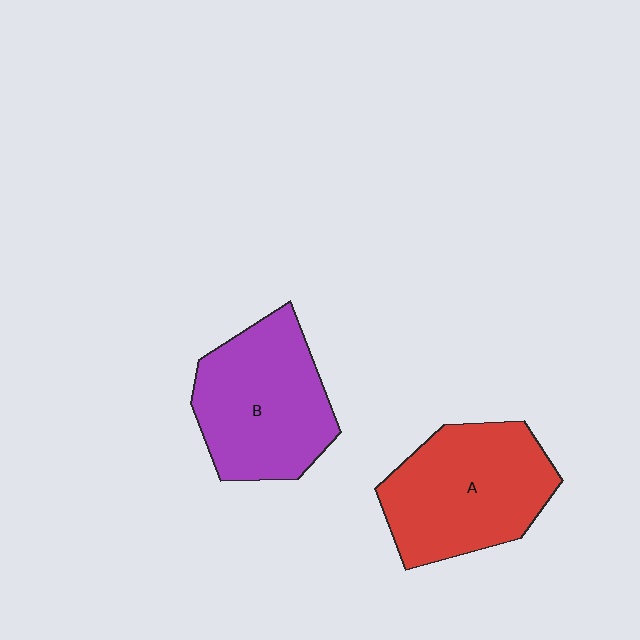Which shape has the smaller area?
Shape B (purple).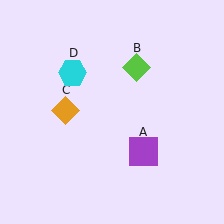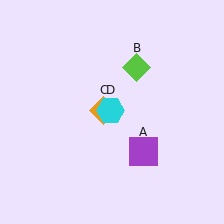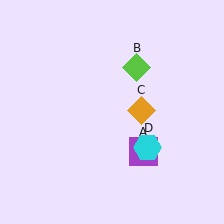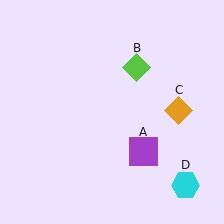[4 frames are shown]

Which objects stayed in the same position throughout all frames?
Purple square (object A) and lime diamond (object B) remained stationary.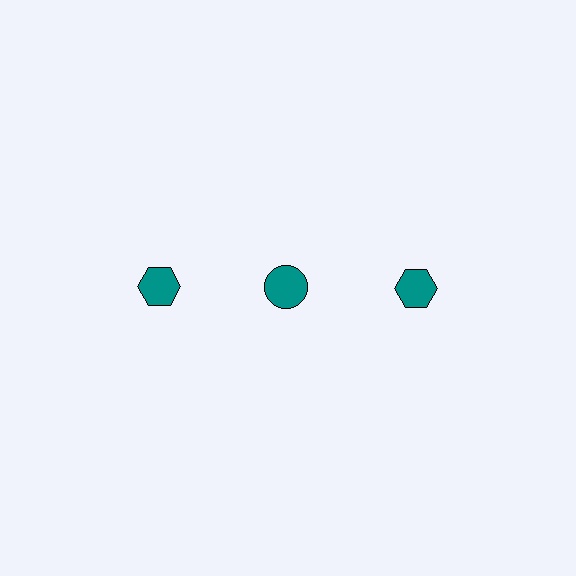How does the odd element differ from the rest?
It has a different shape: circle instead of hexagon.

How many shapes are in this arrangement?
There are 3 shapes arranged in a grid pattern.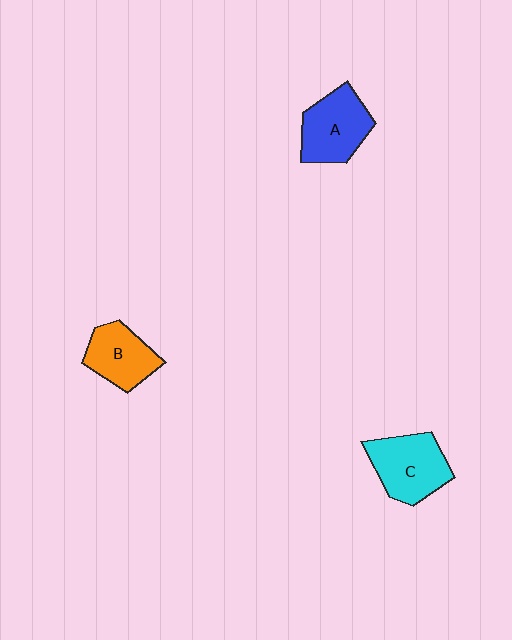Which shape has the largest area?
Shape C (cyan).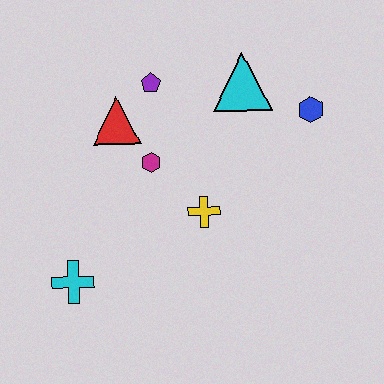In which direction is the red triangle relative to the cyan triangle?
The red triangle is to the left of the cyan triangle.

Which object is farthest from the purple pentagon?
The cyan cross is farthest from the purple pentagon.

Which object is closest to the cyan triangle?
The blue hexagon is closest to the cyan triangle.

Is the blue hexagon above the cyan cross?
Yes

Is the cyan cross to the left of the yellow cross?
Yes